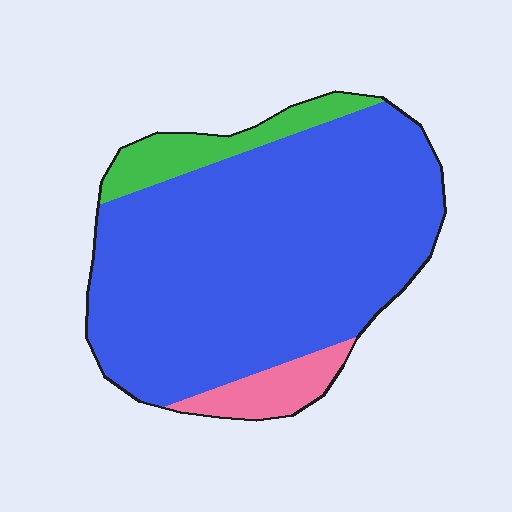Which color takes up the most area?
Blue, at roughly 80%.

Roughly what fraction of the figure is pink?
Pink covers 8% of the figure.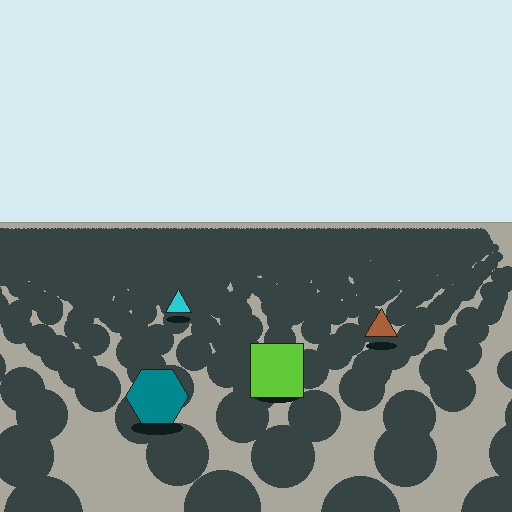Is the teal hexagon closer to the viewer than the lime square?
Yes. The teal hexagon is closer — you can tell from the texture gradient: the ground texture is coarser near it.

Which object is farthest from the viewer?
The cyan triangle is farthest from the viewer. It appears smaller and the ground texture around it is denser.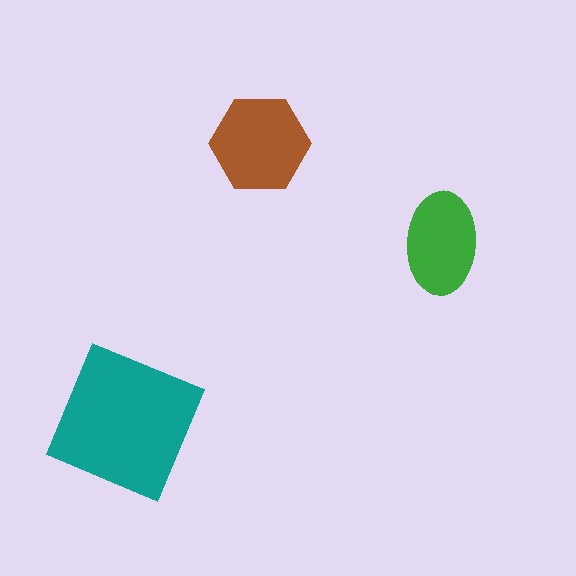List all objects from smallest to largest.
The green ellipse, the brown hexagon, the teal square.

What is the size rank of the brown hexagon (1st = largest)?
2nd.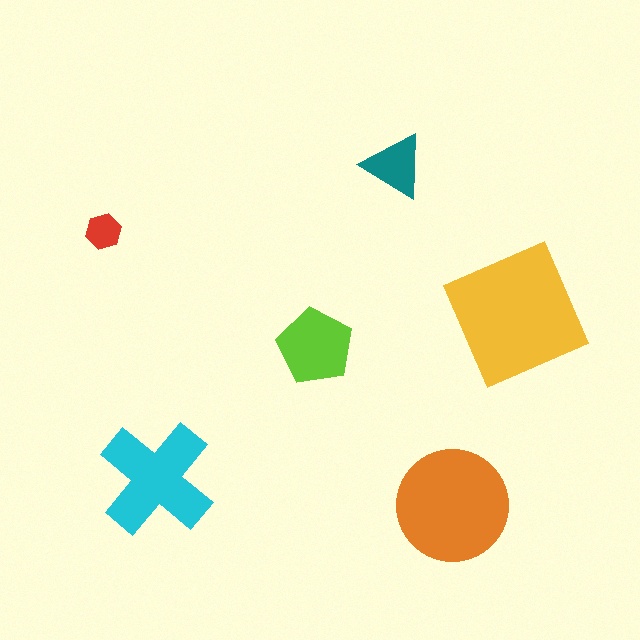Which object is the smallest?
The red hexagon.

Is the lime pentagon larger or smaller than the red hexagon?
Larger.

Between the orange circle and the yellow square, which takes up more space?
The yellow square.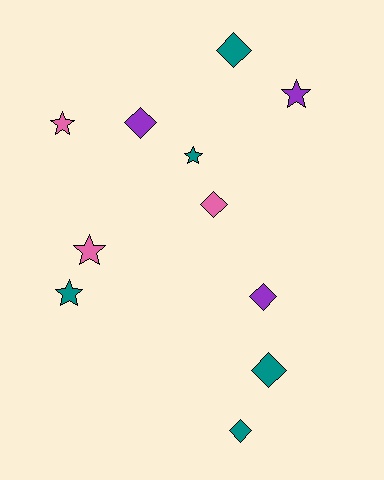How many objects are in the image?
There are 11 objects.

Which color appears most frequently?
Teal, with 5 objects.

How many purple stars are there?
There is 1 purple star.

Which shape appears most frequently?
Diamond, with 6 objects.